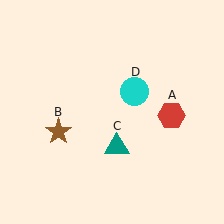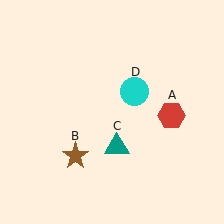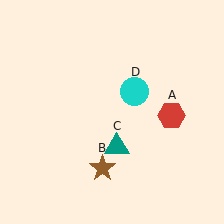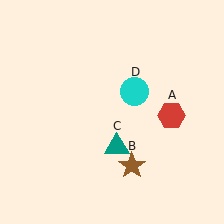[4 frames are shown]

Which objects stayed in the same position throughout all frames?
Red hexagon (object A) and teal triangle (object C) and cyan circle (object D) remained stationary.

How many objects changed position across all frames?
1 object changed position: brown star (object B).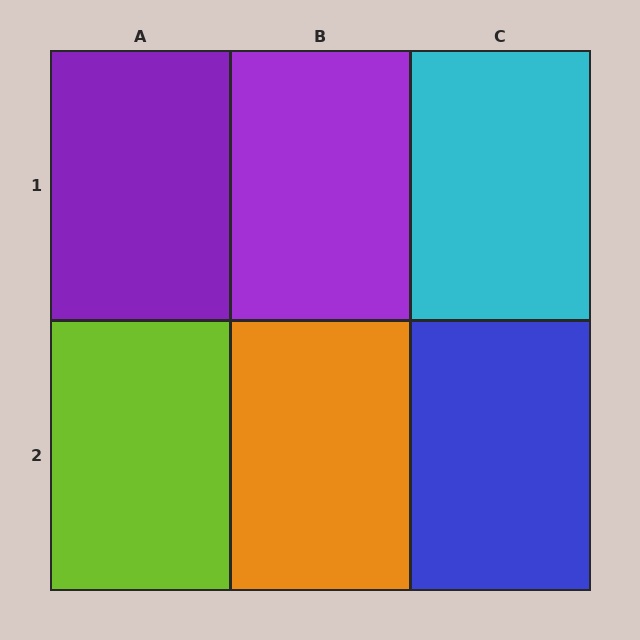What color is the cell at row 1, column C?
Cyan.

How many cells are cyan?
1 cell is cyan.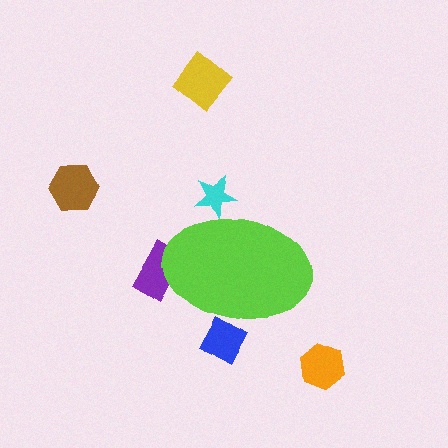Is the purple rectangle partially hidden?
Yes, the purple rectangle is partially hidden behind the lime ellipse.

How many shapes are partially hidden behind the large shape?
3 shapes are partially hidden.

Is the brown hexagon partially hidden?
No, the brown hexagon is fully visible.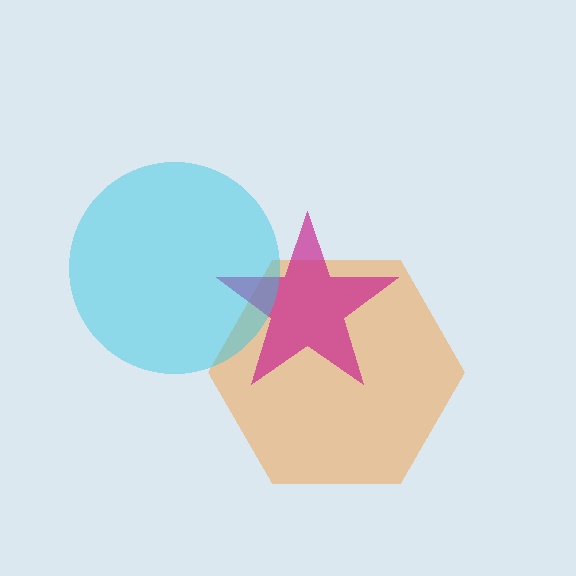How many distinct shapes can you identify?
There are 3 distinct shapes: an orange hexagon, a magenta star, a cyan circle.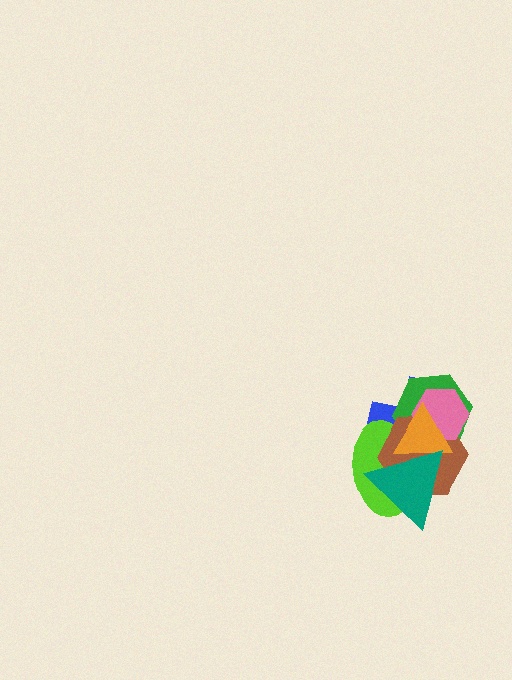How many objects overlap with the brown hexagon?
6 objects overlap with the brown hexagon.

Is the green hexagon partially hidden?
Yes, it is partially covered by another shape.